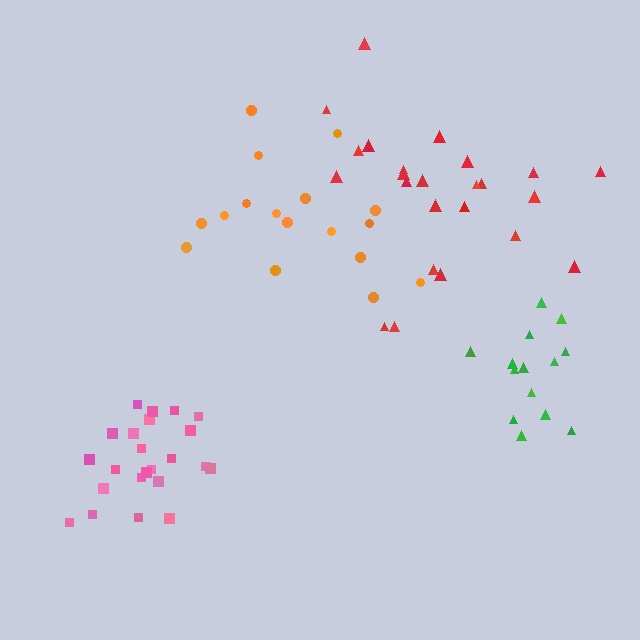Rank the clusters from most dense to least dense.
pink, green, red, orange.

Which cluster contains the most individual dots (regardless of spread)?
Red (24).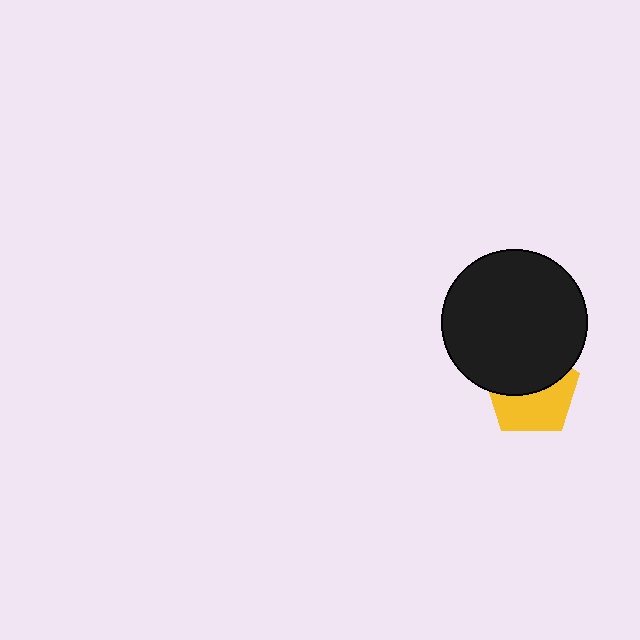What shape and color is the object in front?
The object in front is a black circle.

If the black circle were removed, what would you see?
You would see the complete yellow pentagon.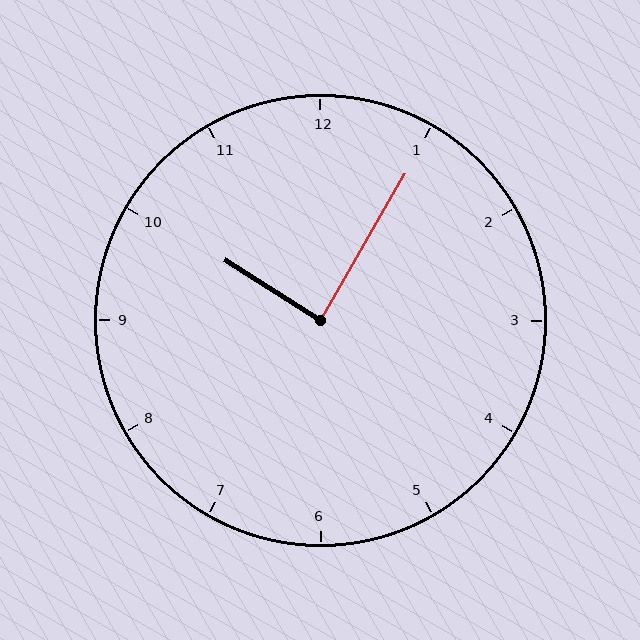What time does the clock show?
10:05.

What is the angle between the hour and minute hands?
Approximately 88 degrees.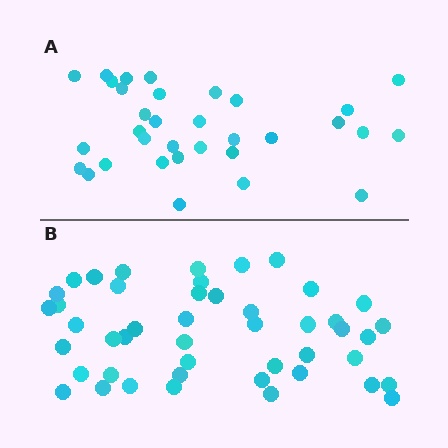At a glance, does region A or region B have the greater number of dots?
Region B (the bottom region) has more dots.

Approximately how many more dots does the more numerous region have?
Region B has approximately 15 more dots than region A.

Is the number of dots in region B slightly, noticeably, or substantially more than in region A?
Region B has noticeably more, but not dramatically so. The ratio is roughly 1.4 to 1.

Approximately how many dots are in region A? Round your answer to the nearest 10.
About 30 dots. (The exact count is 33, which rounds to 30.)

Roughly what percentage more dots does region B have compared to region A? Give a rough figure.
About 40% more.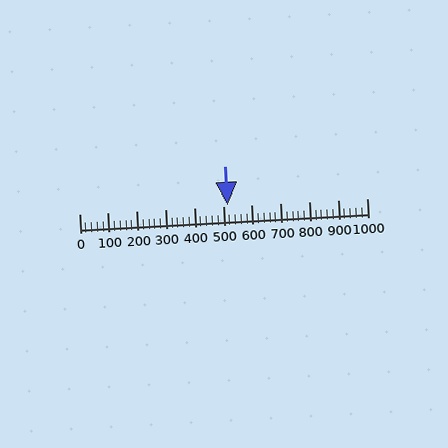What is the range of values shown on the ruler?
The ruler shows values from 0 to 1000.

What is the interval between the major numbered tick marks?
The major tick marks are spaced 100 units apart.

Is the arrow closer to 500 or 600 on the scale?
The arrow is closer to 500.